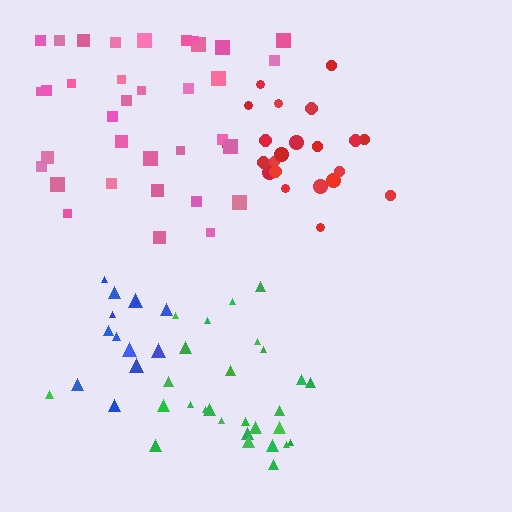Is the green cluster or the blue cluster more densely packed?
Blue.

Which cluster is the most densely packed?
Blue.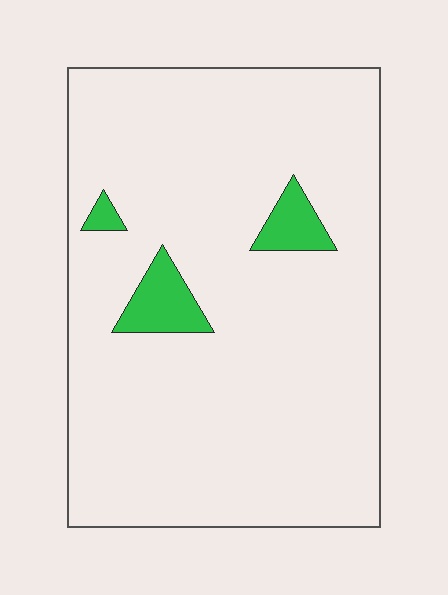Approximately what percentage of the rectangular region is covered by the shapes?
Approximately 5%.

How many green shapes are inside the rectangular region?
3.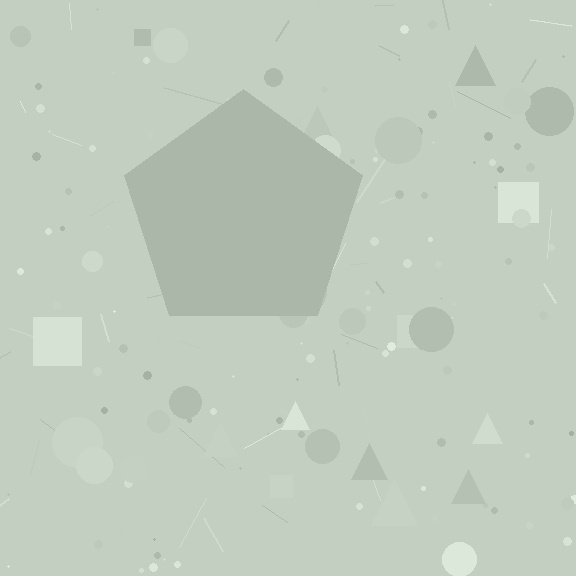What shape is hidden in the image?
A pentagon is hidden in the image.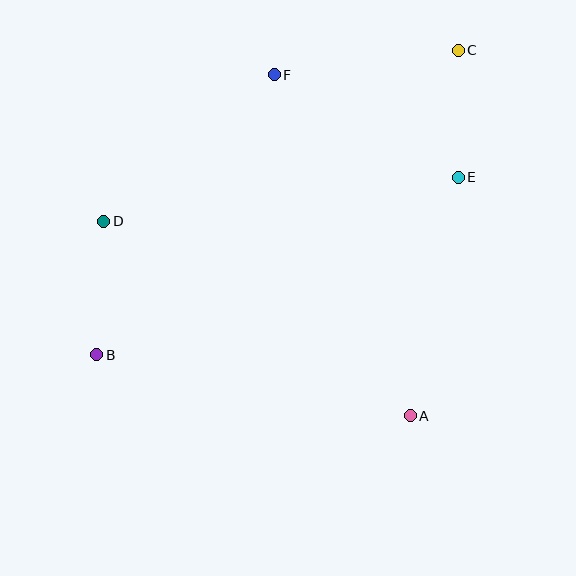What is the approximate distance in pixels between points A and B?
The distance between A and B is approximately 319 pixels.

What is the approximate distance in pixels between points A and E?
The distance between A and E is approximately 243 pixels.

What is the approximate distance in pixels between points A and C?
The distance between A and C is approximately 369 pixels.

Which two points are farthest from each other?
Points B and C are farthest from each other.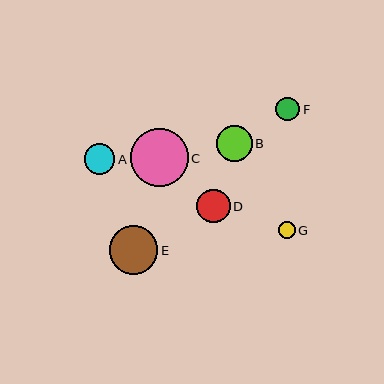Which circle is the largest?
Circle C is the largest with a size of approximately 58 pixels.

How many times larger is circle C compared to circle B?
Circle C is approximately 1.6 times the size of circle B.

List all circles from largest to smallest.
From largest to smallest: C, E, B, D, A, F, G.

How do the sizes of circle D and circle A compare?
Circle D and circle A are approximately the same size.